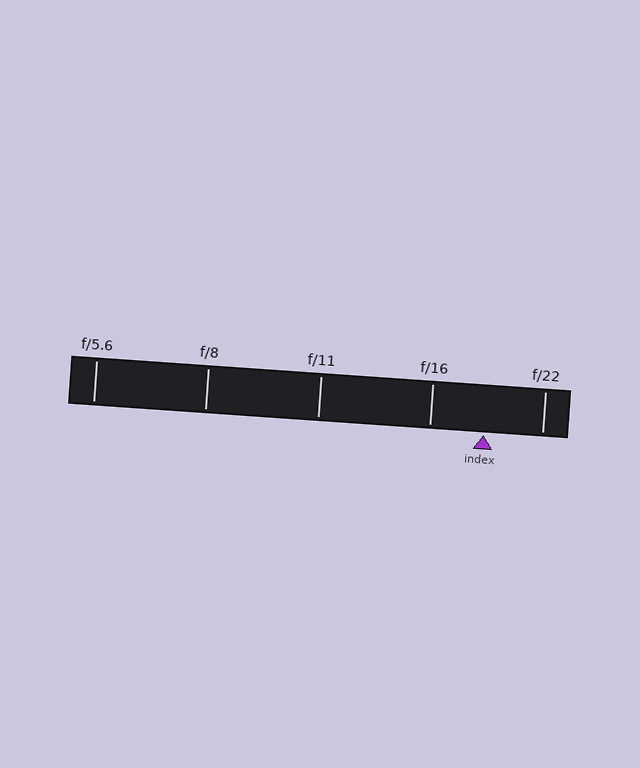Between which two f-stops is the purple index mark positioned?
The index mark is between f/16 and f/22.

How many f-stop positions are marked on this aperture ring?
There are 5 f-stop positions marked.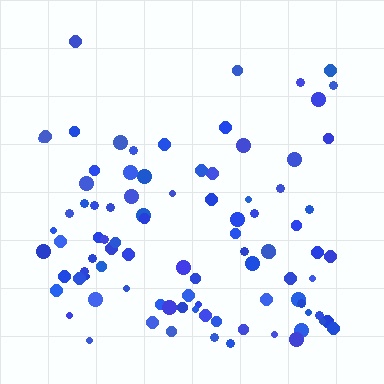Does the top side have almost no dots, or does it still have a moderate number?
Still a moderate number, just noticeably fewer than the bottom.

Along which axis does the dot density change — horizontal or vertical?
Vertical.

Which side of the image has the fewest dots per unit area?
The top.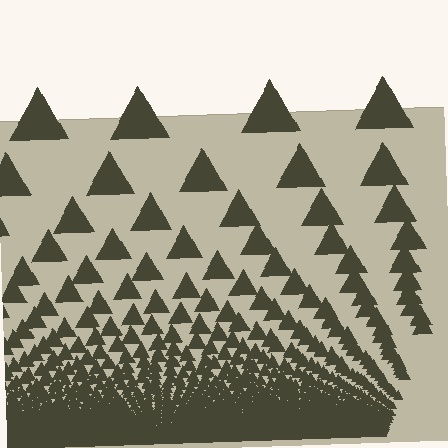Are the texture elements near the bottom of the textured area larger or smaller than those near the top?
Smaller. The gradient is inverted — elements near the bottom are smaller and denser.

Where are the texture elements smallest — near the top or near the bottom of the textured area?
Near the bottom.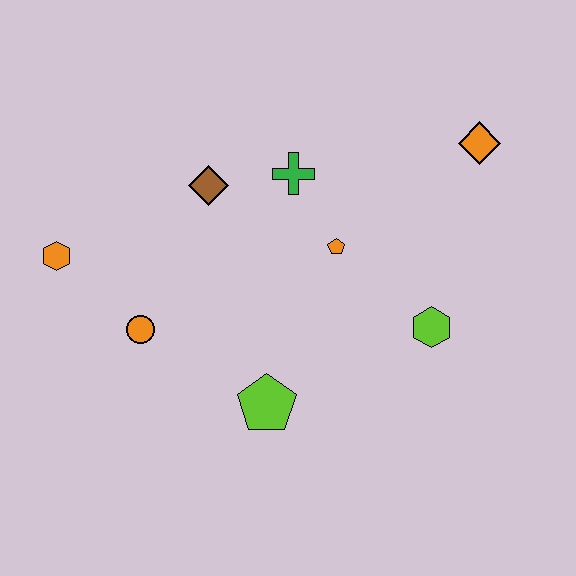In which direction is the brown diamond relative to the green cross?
The brown diamond is to the left of the green cross.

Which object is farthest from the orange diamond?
The orange hexagon is farthest from the orange diamond.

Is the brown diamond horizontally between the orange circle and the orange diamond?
Yes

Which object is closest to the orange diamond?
The orange pentagon is closest to the orange diamond.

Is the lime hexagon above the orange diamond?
No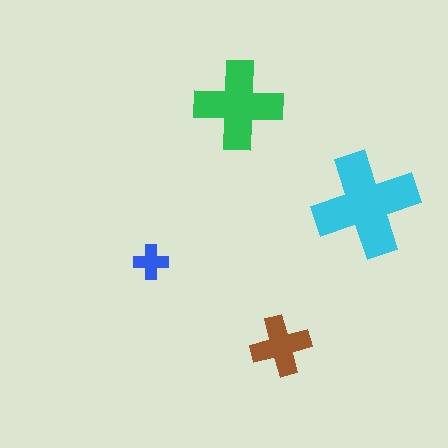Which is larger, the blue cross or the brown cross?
The brown one.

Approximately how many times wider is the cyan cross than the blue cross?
About 3 times wider.